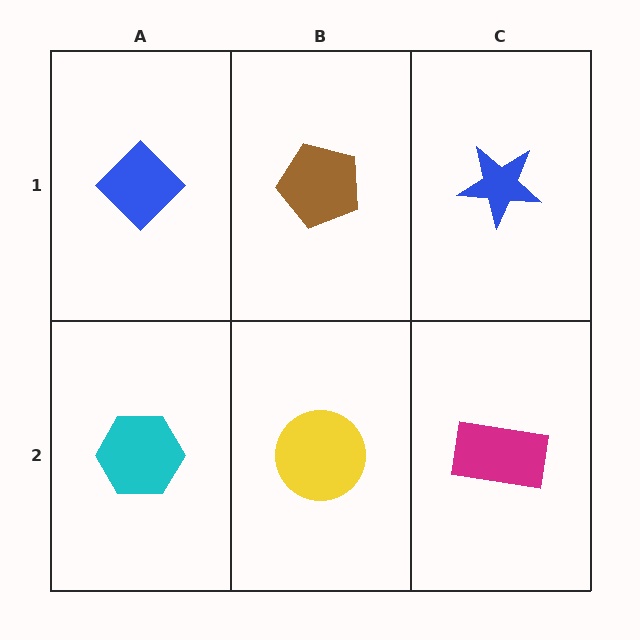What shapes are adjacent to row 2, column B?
A brown pentagon (row 1, column B), a cyan hexagon (row 2, column A), a magenta rectangle (row 2, column C).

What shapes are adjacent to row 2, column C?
A blue star (row 1, column C), a yellow circle (row 2, column B).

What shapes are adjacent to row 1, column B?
A yellow circle (row 2, column B), a blue diamond (row 1, column A), a blue star (row 1, column C).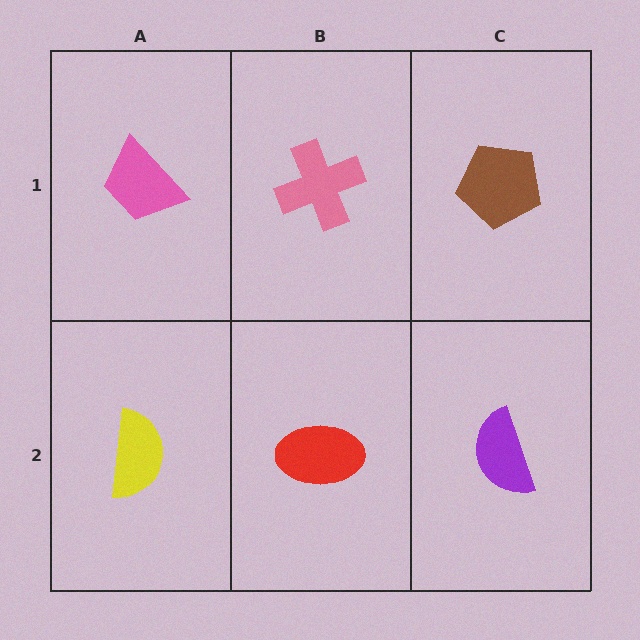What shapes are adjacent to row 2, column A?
A pink trapezoid (row 1, column A), a red ellipse (row 2, column B).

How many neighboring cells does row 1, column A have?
2.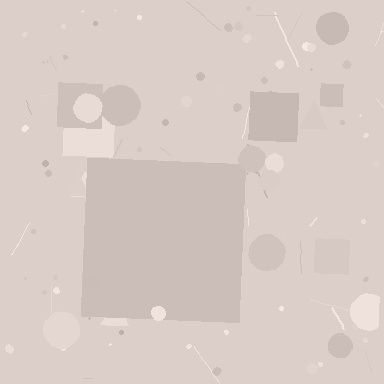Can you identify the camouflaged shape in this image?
The camouflaged shape is a square.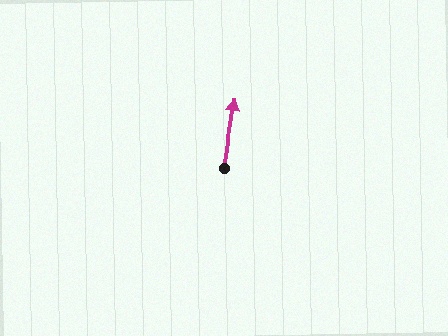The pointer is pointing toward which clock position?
Roughly 12 o'clock.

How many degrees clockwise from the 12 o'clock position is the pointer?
Approximately 9 degrees.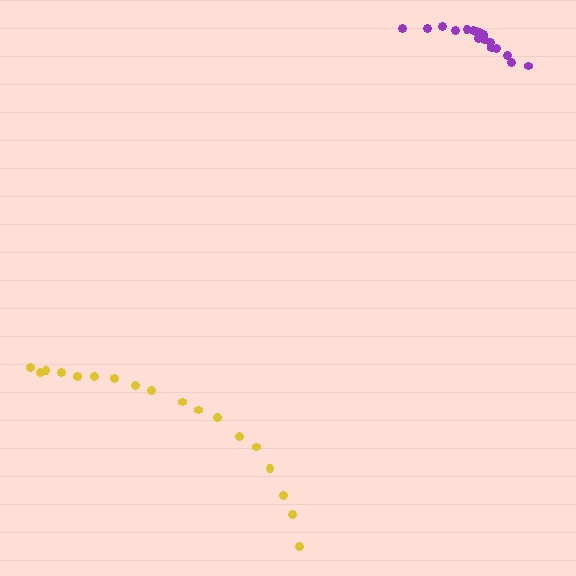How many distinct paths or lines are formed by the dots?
There are 2 distinct paths.